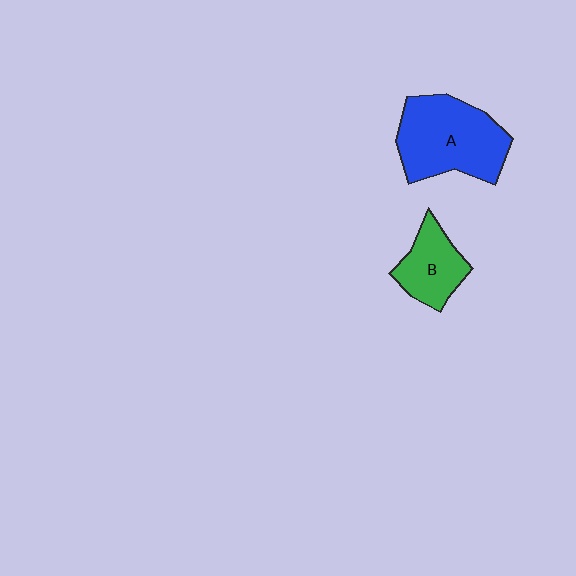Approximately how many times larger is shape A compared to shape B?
Approximately 1.8 times.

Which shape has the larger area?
Shape A (blue).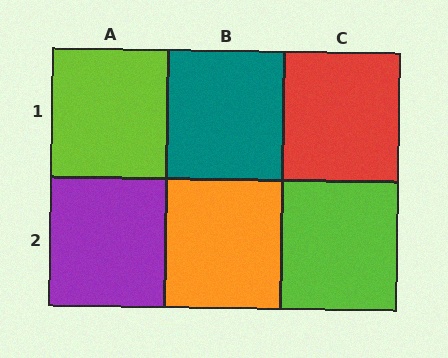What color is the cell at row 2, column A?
Purple.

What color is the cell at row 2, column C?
Lime.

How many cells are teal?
1 cell is teal.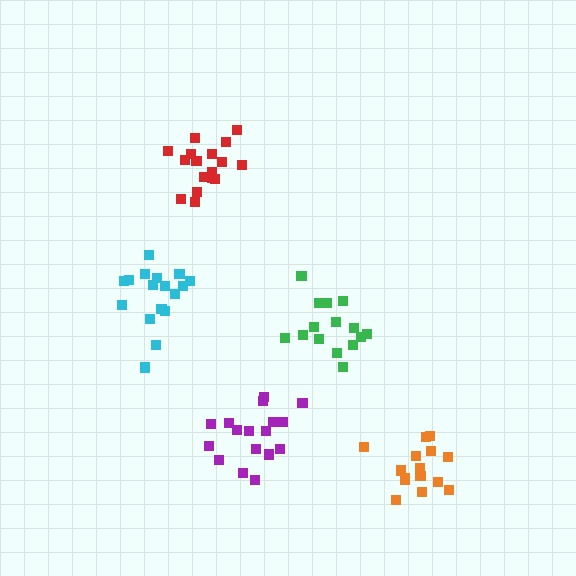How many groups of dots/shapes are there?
There are 5 groups.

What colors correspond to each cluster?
The clusters are colored: red, cyan, purple, green, orange.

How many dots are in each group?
Group 1: 17 dots, Group 2: 17 dots, Group 3: 17 dots, Group 4: 15 dots, Group 5: 15 dots (81 total).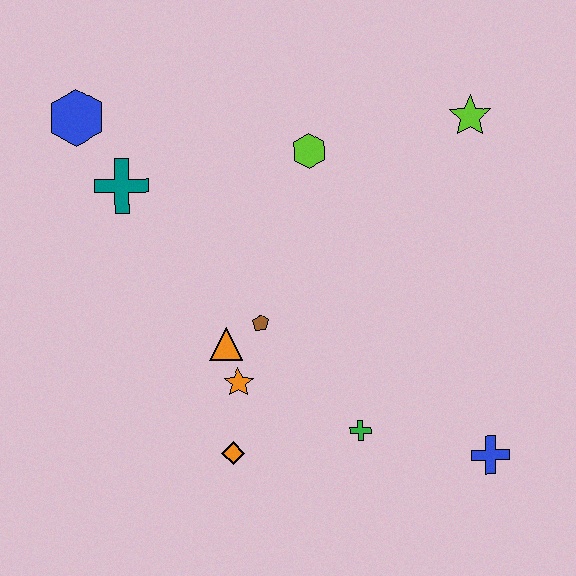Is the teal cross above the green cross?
Yes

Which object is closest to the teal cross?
The blue hexagon is closest to the teal cross.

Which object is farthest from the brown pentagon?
The lime star is farthest from the brown pentagon.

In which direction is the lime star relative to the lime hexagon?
The lime star is to the right of the lime hexagon.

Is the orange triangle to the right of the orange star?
No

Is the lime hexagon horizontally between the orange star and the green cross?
Yes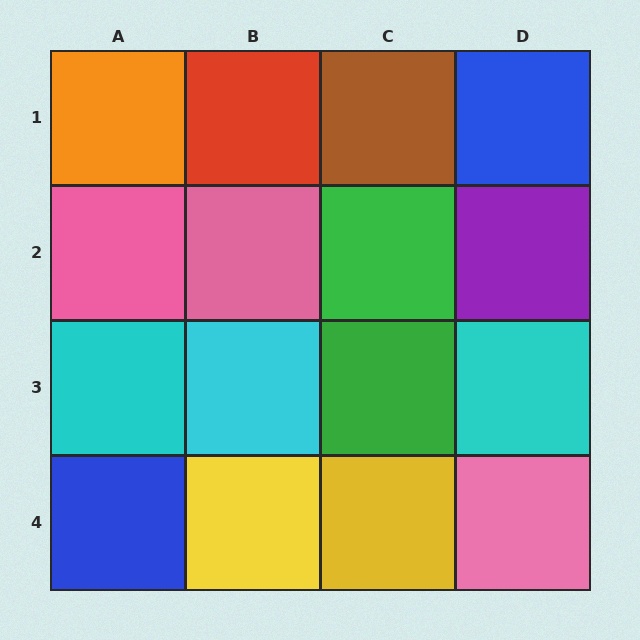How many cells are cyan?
3 cells are cyan.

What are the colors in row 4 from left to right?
Blue, yellow, yellow, pink.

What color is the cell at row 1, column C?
Brown.